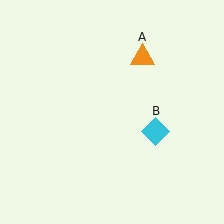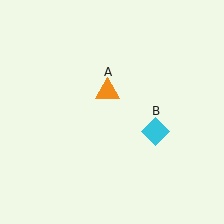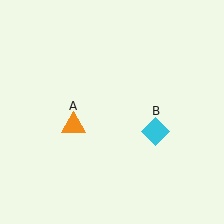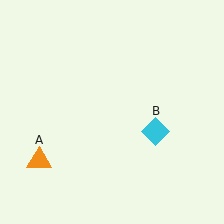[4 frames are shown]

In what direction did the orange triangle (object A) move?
The orange triangle (object A) moved down and to the left.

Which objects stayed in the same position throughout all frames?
Cyan diamond (object B) remained stationary.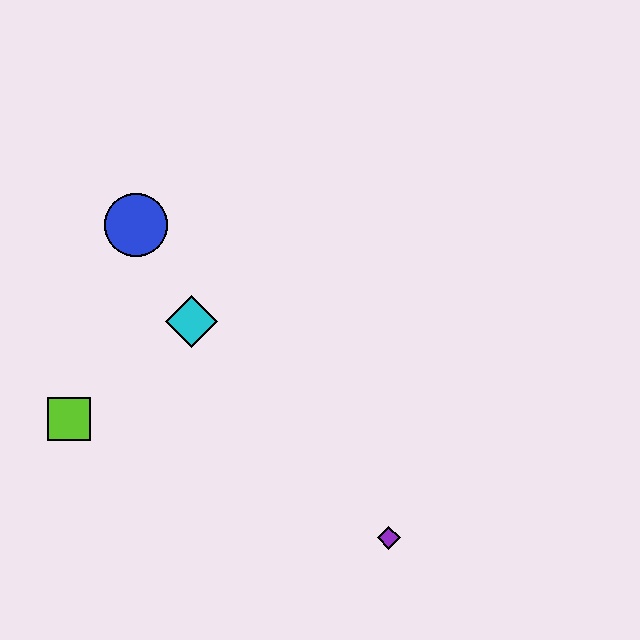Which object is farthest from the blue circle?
The purple diamond is farthest from the blue circle.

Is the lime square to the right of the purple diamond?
No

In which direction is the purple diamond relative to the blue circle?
The purple diamond is below the blue circle.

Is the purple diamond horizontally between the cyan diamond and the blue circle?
No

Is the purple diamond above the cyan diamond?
No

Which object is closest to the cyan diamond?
The blue circle is closest to the cyan diamond.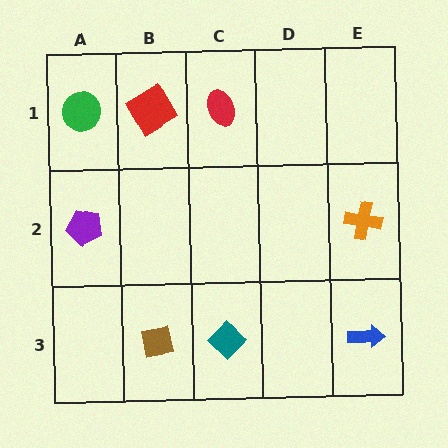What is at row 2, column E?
An orange cross.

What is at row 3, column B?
A brown square.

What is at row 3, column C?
A teal diamond.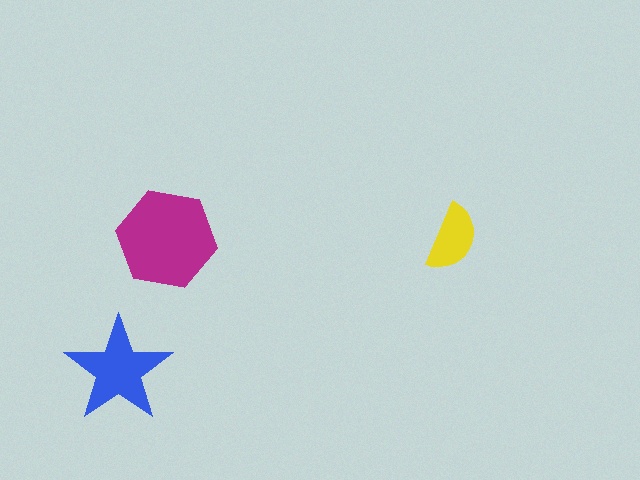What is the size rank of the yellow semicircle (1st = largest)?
3rd.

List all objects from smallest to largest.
The yellow semicircle, the blue star, the magenta hexagon.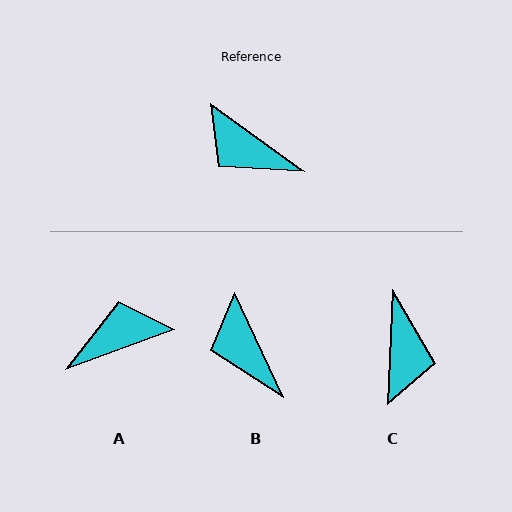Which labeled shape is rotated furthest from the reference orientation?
C, about 124 degrees away.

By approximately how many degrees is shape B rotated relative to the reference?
Approximately 29 degrees clockwise.